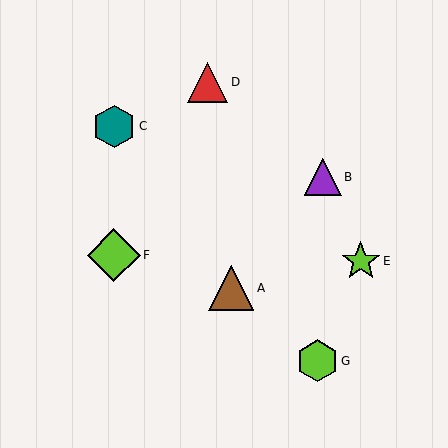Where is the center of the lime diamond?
The center of the lime diamond is at (114, 255).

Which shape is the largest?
The lime diamond (labeled F) is the largest.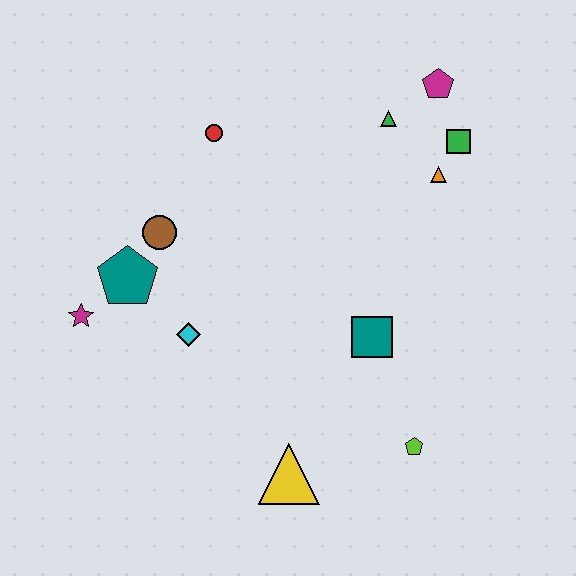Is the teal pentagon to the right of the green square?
No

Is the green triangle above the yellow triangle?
Yes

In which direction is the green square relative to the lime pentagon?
The green square is above the lime pentagon.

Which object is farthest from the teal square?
The magenta star is farthest from the teal square.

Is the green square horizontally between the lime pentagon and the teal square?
No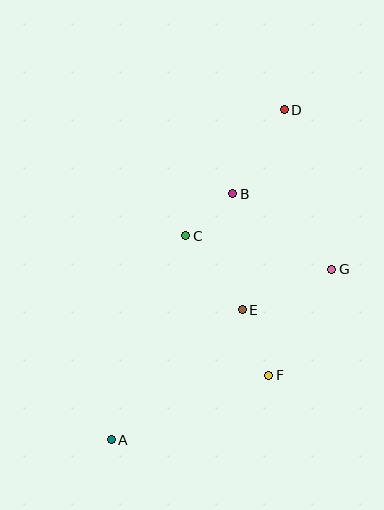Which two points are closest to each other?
Points B and C are closest to each other.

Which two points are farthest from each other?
Points A and D are farthest from each other.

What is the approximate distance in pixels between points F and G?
The distance between F and G is approximately 124 pixels.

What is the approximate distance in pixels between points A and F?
The distance between A and F is approximately 170 pixels.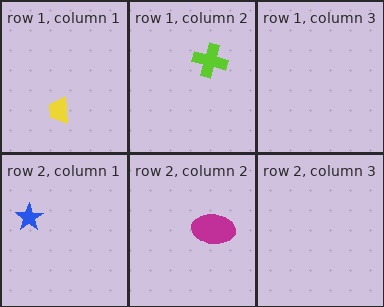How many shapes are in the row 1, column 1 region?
1.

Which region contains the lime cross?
The row 1, column 2 region.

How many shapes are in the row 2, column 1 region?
1.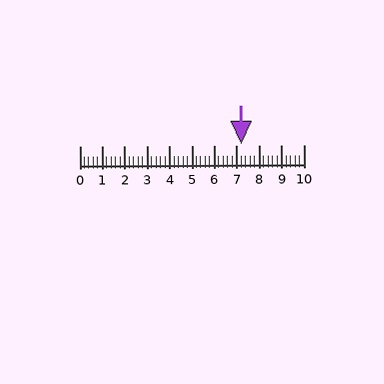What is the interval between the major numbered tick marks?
The major tick marks are spaced 1 units apart.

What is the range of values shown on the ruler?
The ruler shows values from 0 to 10.